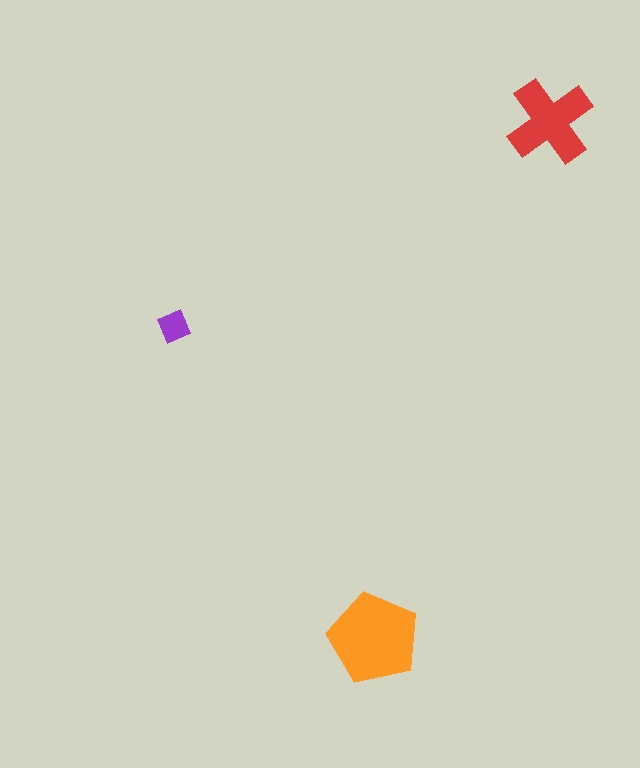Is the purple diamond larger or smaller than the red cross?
Smaller.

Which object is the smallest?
The purple diamond.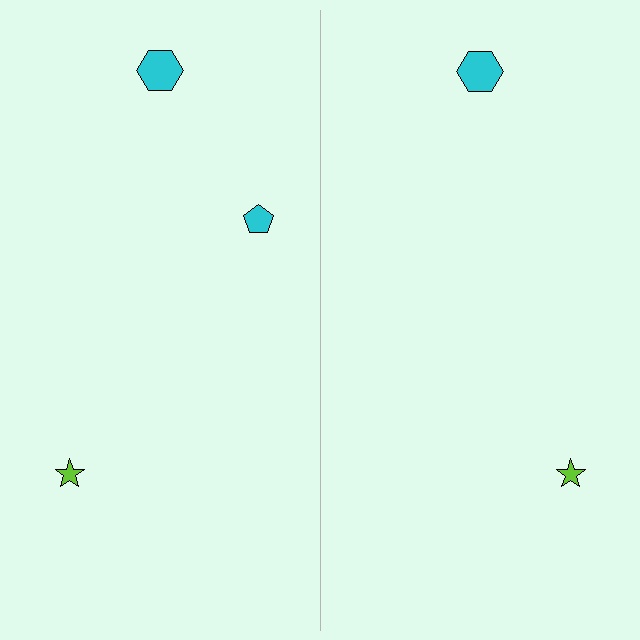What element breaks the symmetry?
A cyan pentagon is missing from the right side.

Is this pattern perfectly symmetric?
No, the pattern is not perfectly symmetric. A cyan pentagon is missing from the right side.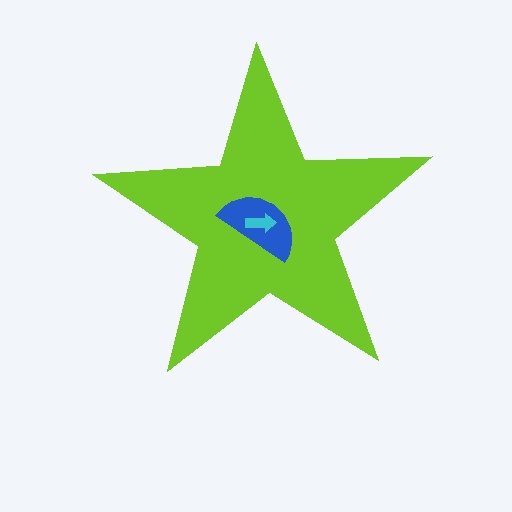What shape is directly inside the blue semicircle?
The cyan arrow.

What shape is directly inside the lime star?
The blue semicircle.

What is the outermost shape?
The lime star.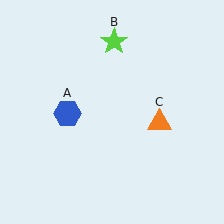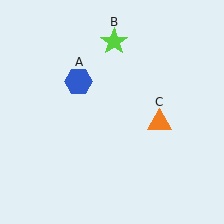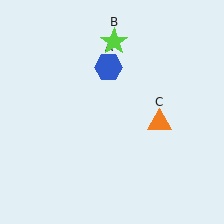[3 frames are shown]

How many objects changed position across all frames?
1 object changed position: blue hexagon (object A).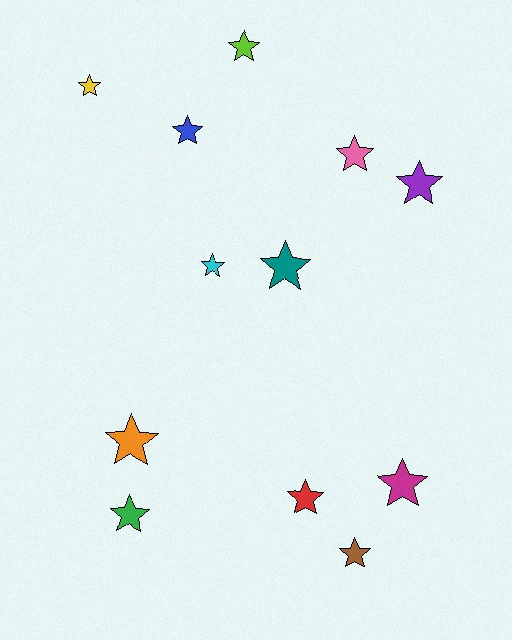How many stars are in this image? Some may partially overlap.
There are 12 stars.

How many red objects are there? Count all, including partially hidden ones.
There is 1 red object.